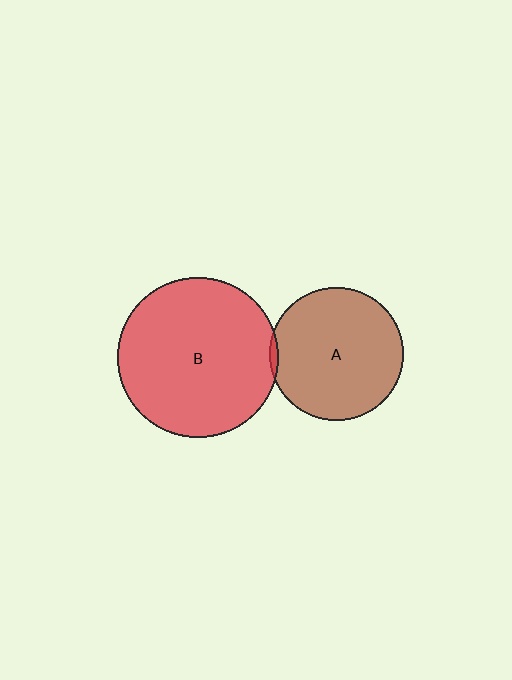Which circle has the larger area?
Circle B (red).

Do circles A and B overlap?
Yes.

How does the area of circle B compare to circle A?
Approximately 1.4 times.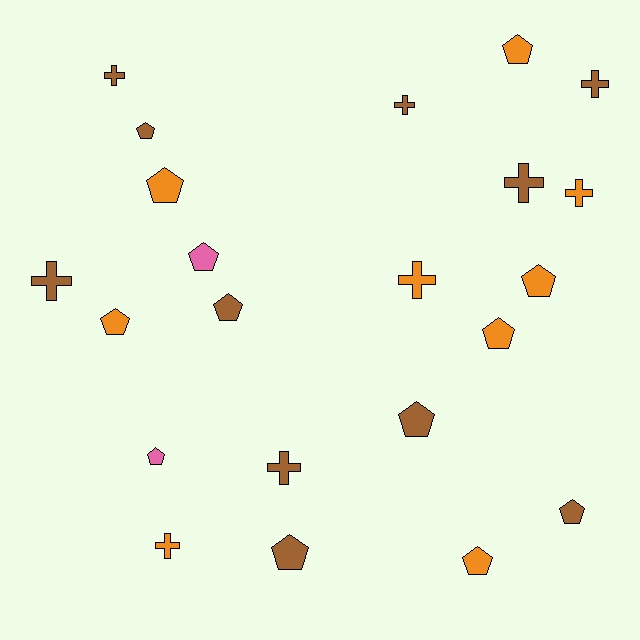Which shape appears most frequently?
Pentagon, with 13 objects.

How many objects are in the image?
There are 22 objects.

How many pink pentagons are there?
There are 2 pink pentagons.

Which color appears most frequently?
Brown, with 11 objects.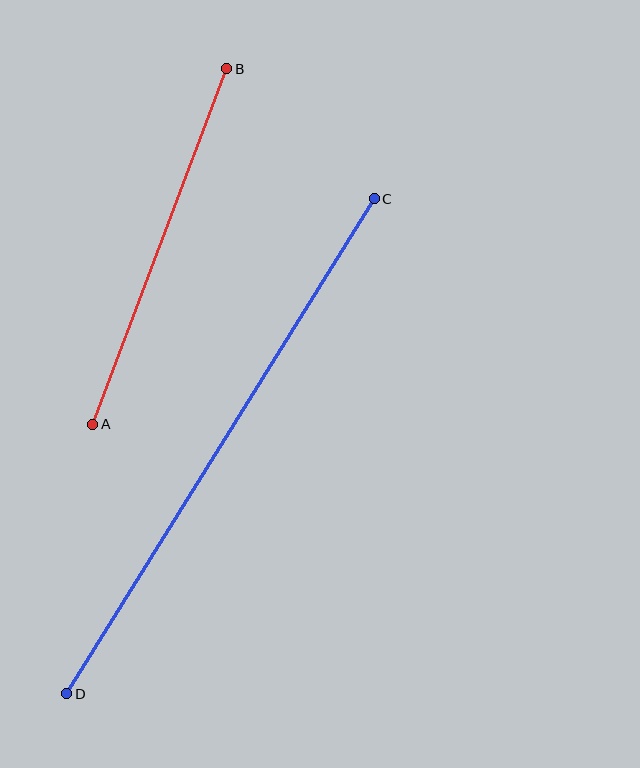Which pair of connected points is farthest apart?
Points C and D are farthest apart.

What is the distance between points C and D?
The distance is approximately 583 pixels.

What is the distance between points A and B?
The distance is approximately 380 pixels.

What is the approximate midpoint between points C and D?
The midpoint is at approximately (220, 446) pixels.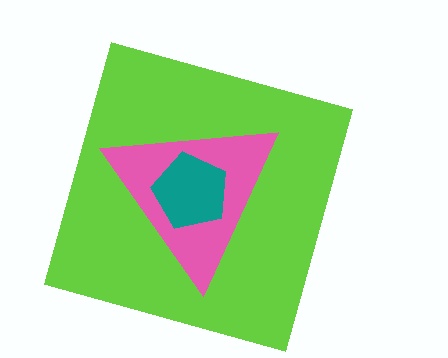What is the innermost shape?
The teal pentagon.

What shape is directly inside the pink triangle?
The teal pentagon.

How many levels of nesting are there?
3.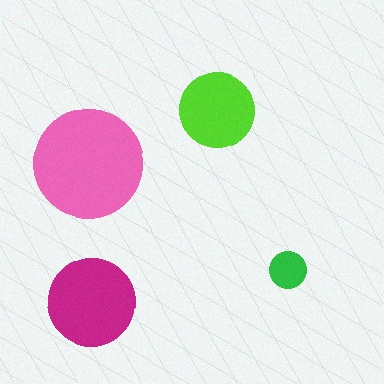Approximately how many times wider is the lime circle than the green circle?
About 2 times wider.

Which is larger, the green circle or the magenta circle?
The magenta one.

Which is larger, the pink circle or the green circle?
The pink one.